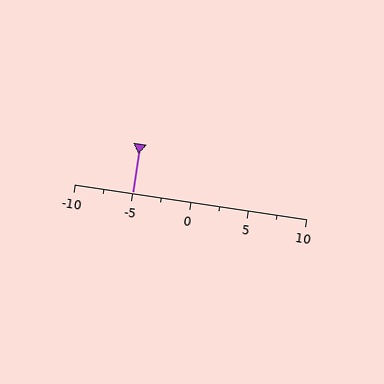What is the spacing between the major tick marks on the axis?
The major ticks are spaced 5 apart.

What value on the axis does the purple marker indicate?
The marker indicates approximately -5.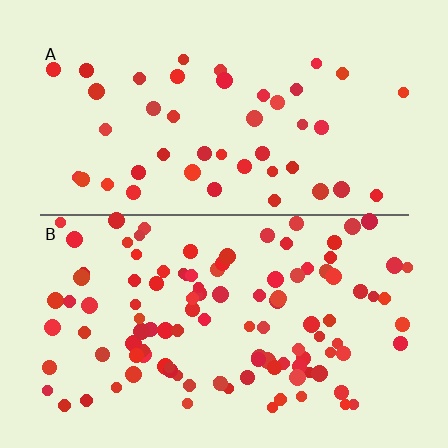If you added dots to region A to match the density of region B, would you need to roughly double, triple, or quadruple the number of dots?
Approximately triple.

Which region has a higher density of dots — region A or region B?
B (the bottom).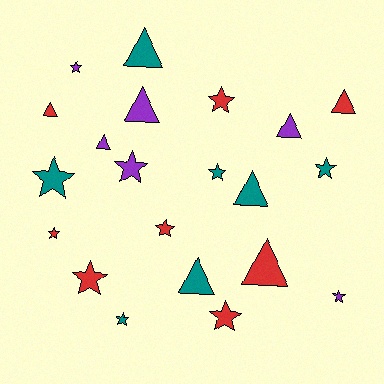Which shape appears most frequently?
Star, with 12 objects.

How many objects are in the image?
There are 21 objects.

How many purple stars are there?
There are 3 purple stars.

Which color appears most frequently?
Red, with 8 objects.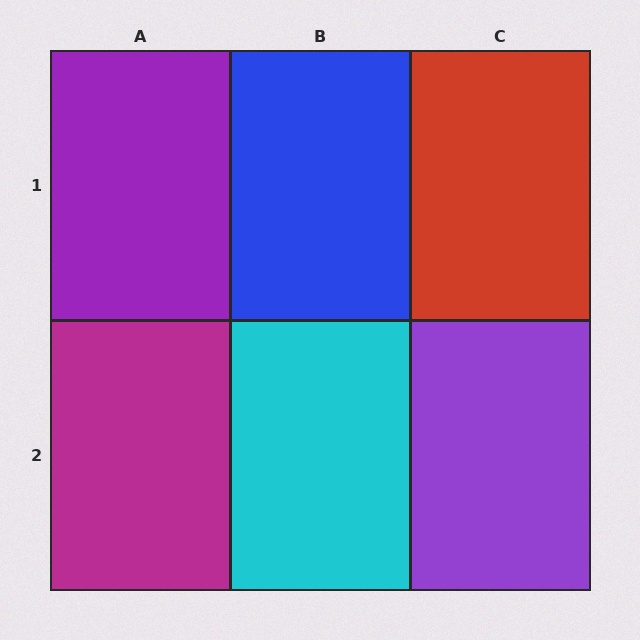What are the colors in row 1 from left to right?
Purple, blue, red.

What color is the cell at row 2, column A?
Magenta.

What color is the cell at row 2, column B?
Cyan.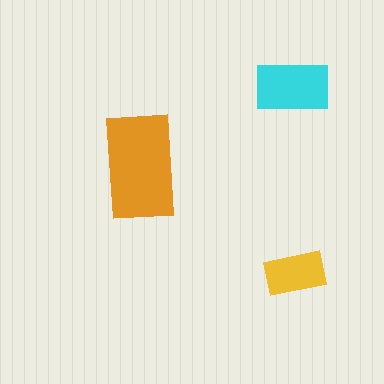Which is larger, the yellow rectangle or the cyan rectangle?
The cyan one.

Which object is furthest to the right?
The yellow rectangle is rightmost.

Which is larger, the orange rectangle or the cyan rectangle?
The orange one.